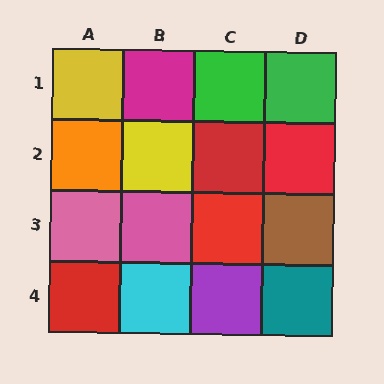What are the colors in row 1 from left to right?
Yellow, magenta, green, green.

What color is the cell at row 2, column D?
Red.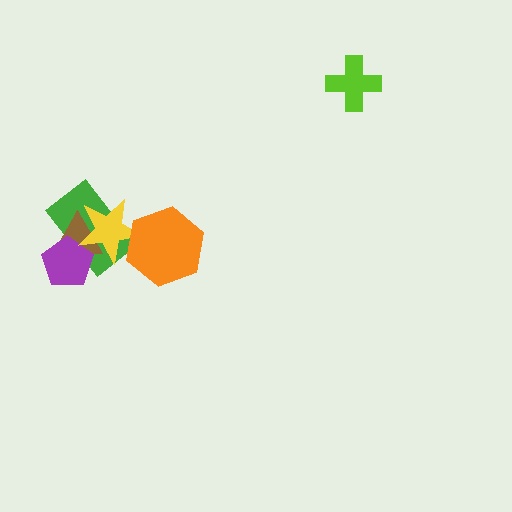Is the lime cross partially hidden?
No, no other shape covers it.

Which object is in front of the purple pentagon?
The yellow star is in front of the purple pentagon.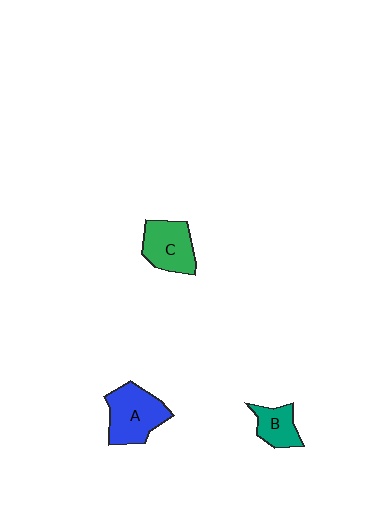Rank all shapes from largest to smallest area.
From largest to smallest: A (blue), C (green), B (teal).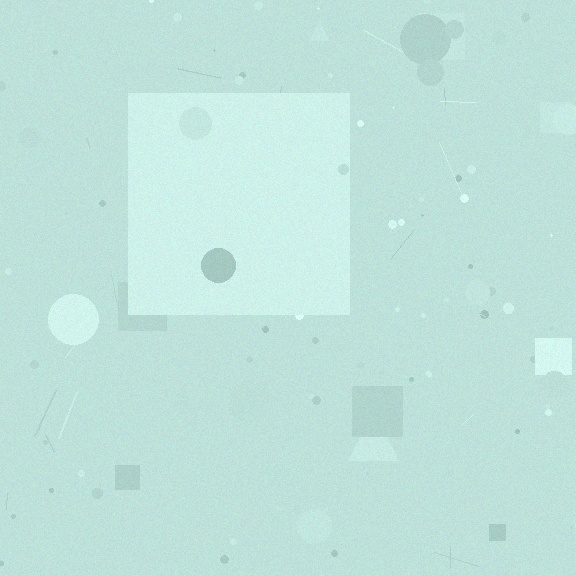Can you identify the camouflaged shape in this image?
The camouflaged shape is a square.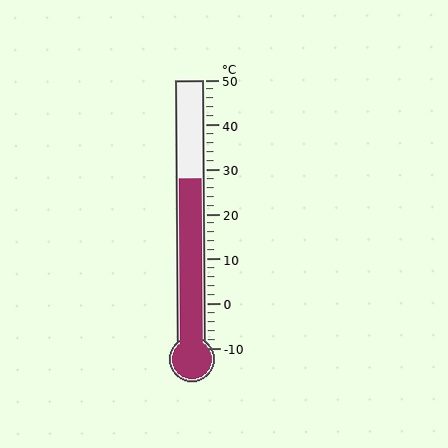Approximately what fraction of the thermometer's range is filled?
The thermometer is filled to approximately 65% of its range.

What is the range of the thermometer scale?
The thermometer scale ranges from -10°C to 50°C.